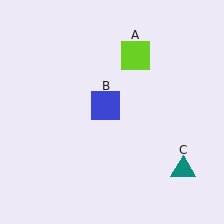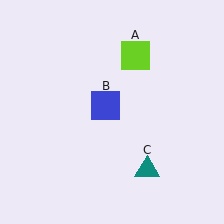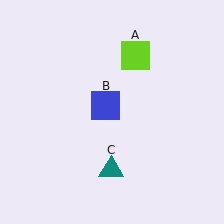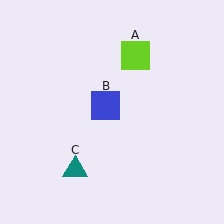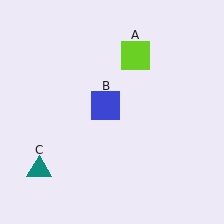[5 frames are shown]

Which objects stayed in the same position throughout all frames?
Lime square (object A) and blue square (object B) remained stationary.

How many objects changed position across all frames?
1 object changed position: teal triangle (object C).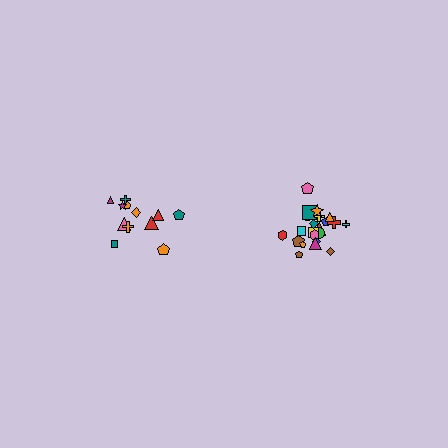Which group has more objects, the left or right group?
The right group.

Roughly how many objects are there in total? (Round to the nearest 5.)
Roughly 35 objects in total.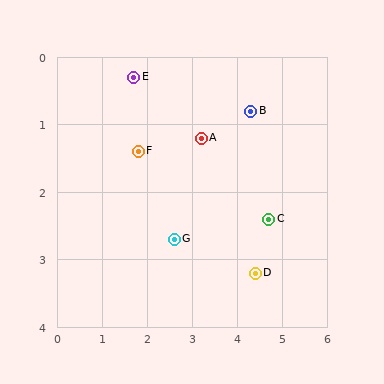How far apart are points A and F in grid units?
Points A and F are about 1.4 grid units apart.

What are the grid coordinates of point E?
Point E is at approximately (1.7, 0.3).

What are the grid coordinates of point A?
Point A is at approximately (3.2, 1.2).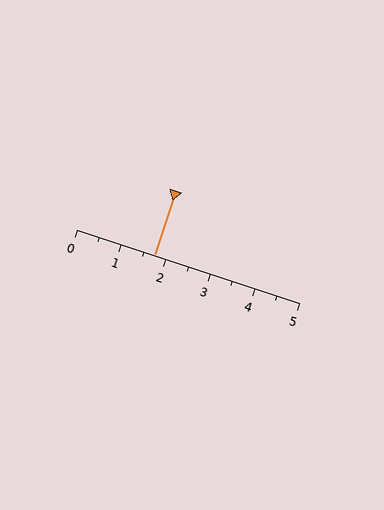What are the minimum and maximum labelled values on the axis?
The axis runs from 0 to 5.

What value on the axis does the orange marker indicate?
The marker indicates approximately 1.8.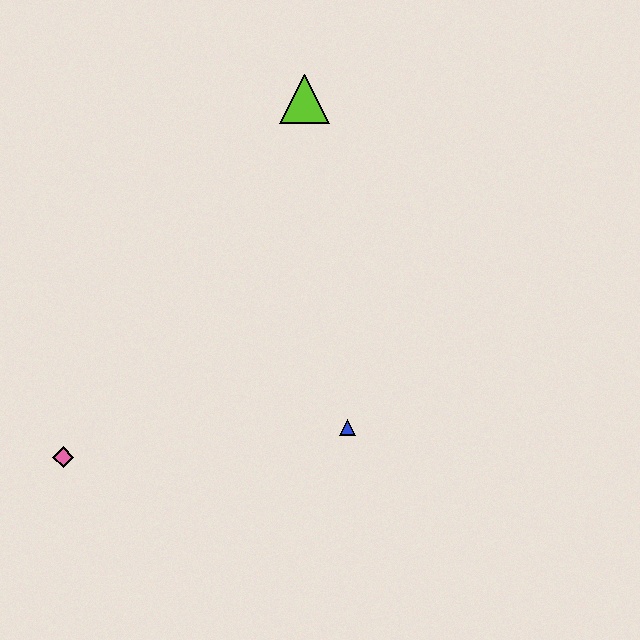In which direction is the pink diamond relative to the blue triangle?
The pink diamond is to the left of the blue triangle.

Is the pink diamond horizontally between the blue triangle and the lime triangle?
No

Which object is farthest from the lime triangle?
The pink diamond is farthest from the lime triangle.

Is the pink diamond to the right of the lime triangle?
No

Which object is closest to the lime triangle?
The blue triangle is closest to the lime triangle.